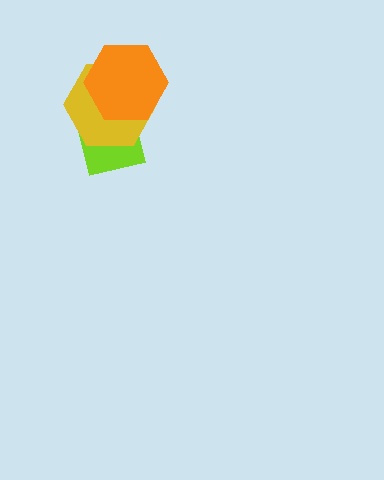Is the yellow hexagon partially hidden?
Yes, it is partially covered by another shape.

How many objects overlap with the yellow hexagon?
2 objects overlap with the yellow hexagon.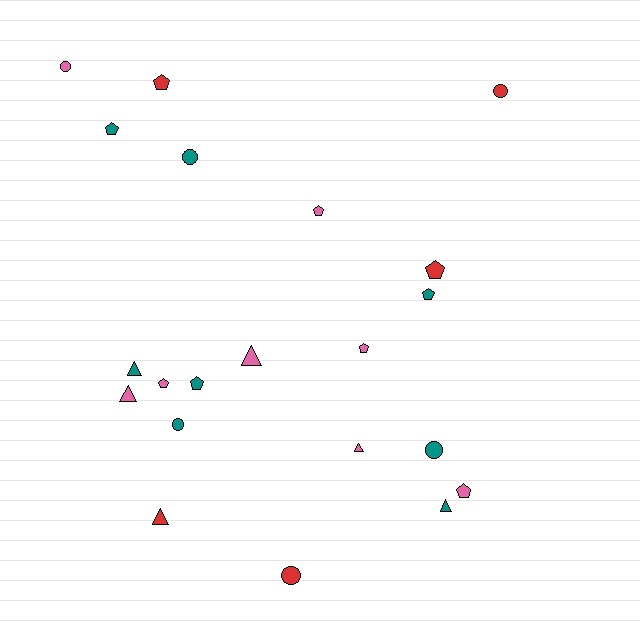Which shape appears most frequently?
Pentagon, with 9 objects.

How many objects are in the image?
There are 21 objects.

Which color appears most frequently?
Teal, with 8 objects.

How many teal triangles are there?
There are 2 teal triangles.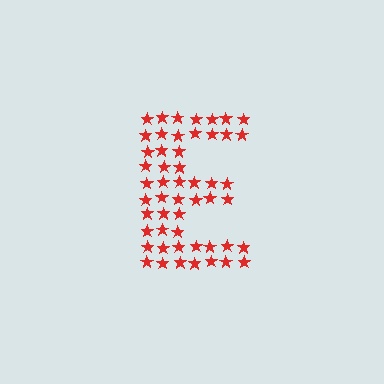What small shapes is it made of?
It is made of small stars.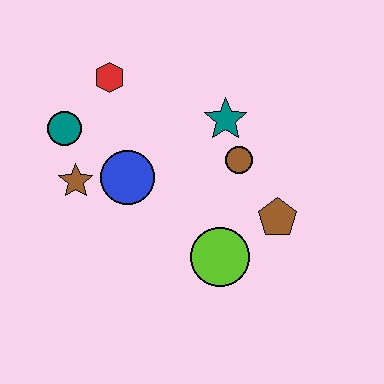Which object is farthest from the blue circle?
The brown pentagon is farthest from the blue circle.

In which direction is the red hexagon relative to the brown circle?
The red hexagon is to the left of the brown circle.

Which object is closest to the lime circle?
The brown pentagon is closest to the lime circle.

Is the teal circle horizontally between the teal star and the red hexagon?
No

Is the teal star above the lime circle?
Yes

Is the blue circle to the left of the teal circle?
No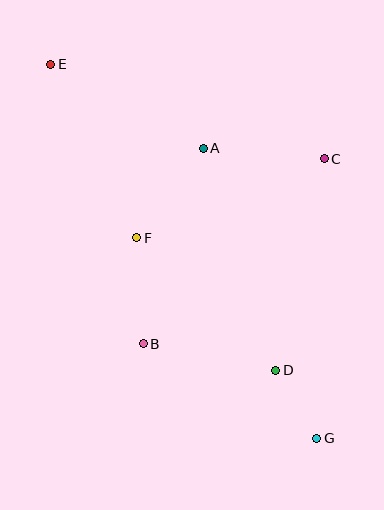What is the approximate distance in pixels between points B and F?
The distance between B and F is approximately 106 pixels.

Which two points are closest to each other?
Points D and G are closest to each other.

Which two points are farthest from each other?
Points E and G are farthest from each other.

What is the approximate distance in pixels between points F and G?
The distance between F and G is approximately 270 pixels.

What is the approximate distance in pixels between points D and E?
The distance between D and E is approximately 380 pixels.